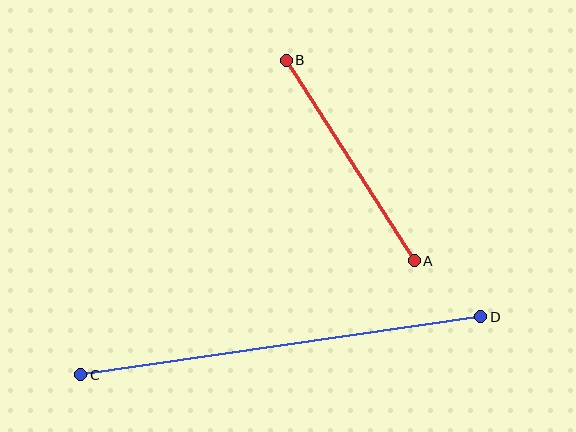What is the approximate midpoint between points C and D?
The midpoint is at approximately (281, 346) pixels.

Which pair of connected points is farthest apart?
Points C and D are farthest apart.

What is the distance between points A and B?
The distance is approximately 238 pixels.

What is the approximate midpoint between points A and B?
The midpoint is at approximately (350, 161) pixels.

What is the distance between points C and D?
The distance is approximately 404 pixels.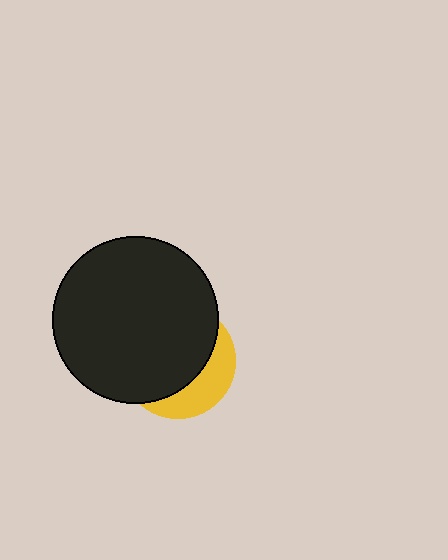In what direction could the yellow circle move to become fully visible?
The yellow circle could move toward the lower-right. That would shift it out from behind the black circle entirely.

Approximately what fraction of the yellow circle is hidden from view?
Roughly 69% of the yellow circle is hidden behind the black circle.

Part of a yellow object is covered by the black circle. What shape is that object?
It is a circle.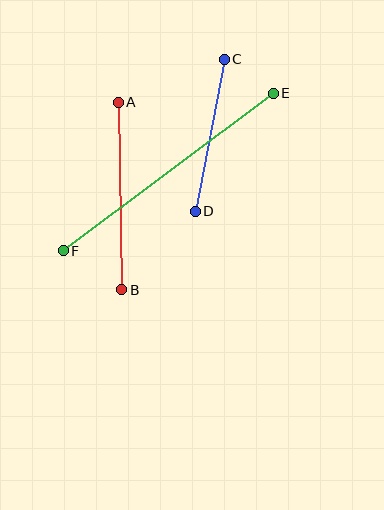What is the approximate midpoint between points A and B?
The midpoint is at approximately (120, 196) pixels.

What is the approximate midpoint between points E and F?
The midpoint is at approximately (168, 172) pixels.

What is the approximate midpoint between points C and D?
The midpoint is at approximately (210, 135) pixels.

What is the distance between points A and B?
The distance is approximately 188 pixels.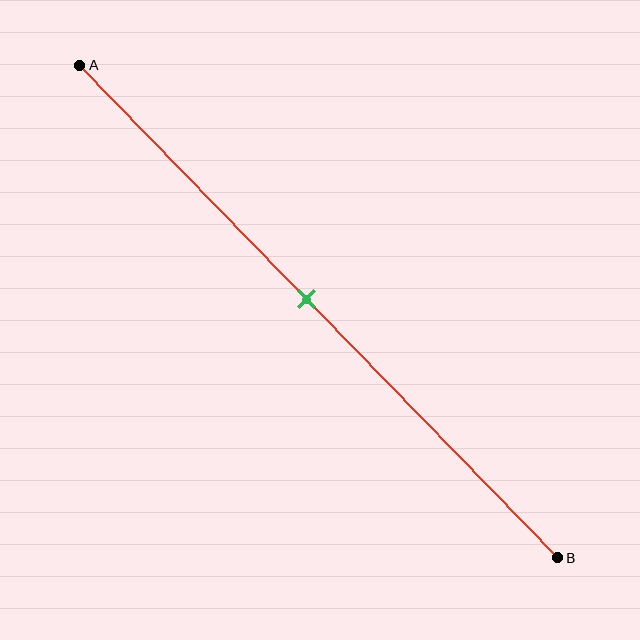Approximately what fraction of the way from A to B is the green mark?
The green mark is approximately 50% of the way from A to B.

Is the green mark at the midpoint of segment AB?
Yes, the mark is approximately at the midpoint.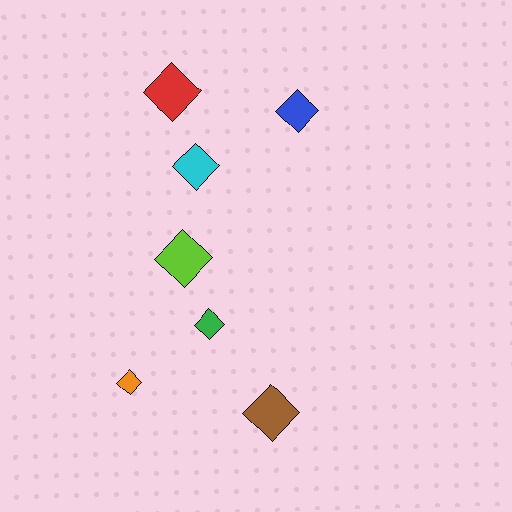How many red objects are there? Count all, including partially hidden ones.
There is 1 red object.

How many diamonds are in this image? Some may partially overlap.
There are 7 diamonds.